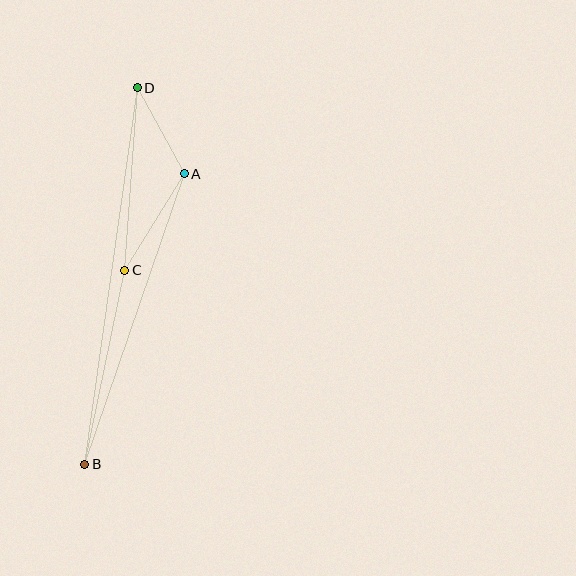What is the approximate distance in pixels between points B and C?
The distance between B and C is approximately 198 pixels.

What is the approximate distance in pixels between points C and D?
The distance between C and D is approximately 183 pixels.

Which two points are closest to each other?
Points A and D are closest to each other.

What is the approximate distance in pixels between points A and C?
The distance between A and C is approximately 113 pixels.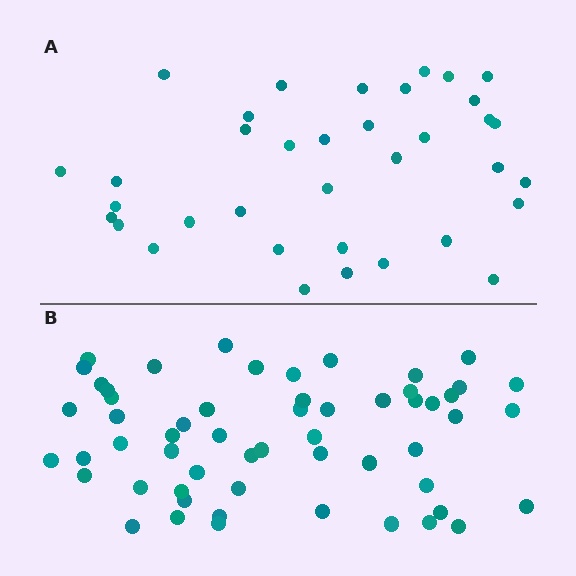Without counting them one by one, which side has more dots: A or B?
Region B (the bottom region) has more dots.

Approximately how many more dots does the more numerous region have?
Region B has approximately 20 more dots than region A.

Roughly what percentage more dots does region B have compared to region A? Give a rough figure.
About 60% more.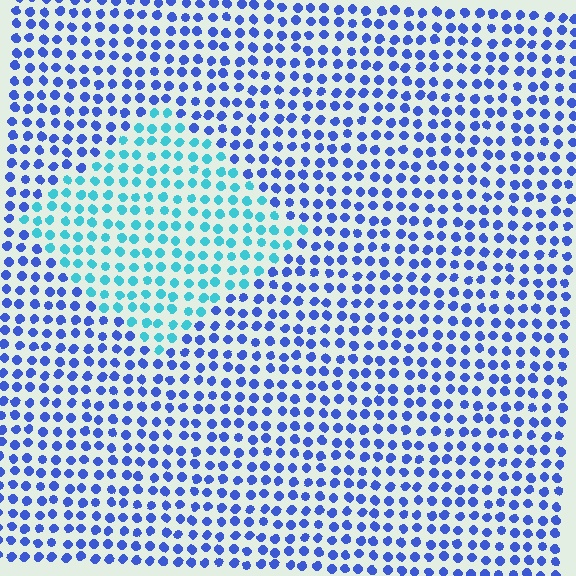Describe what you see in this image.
The image is filled with small blue elements in a uniform arrangement. A diamond-shaped region is visible where the elements are tinted to a slightly different hue, forming a subtle color boundary.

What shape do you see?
I see a diamond.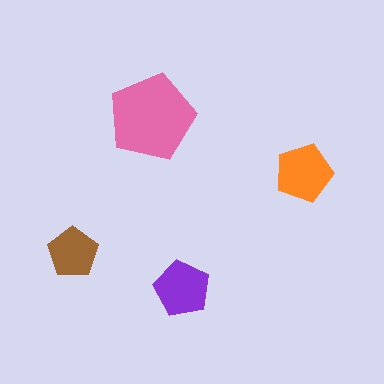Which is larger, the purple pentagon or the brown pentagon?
The purple one.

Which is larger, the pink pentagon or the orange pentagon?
The pink one.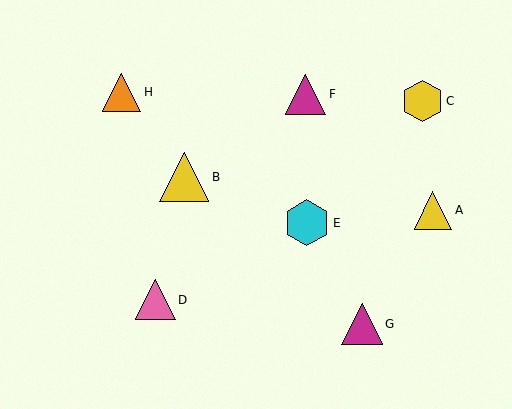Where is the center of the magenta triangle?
The center of the magenta triangle is at (306, 94).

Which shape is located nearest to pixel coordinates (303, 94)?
The magenta triangle (labeled F) at (306, 94) is nearest to that location.